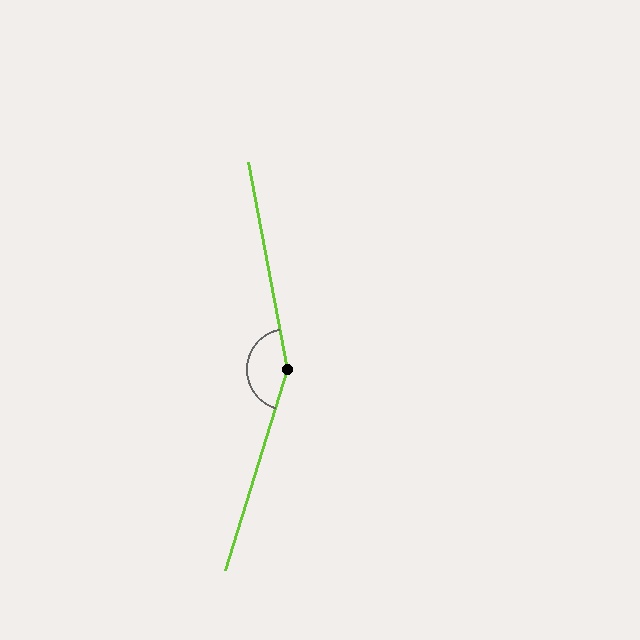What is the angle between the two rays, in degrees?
Approximately 152 degrees.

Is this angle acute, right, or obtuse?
It is obtuse.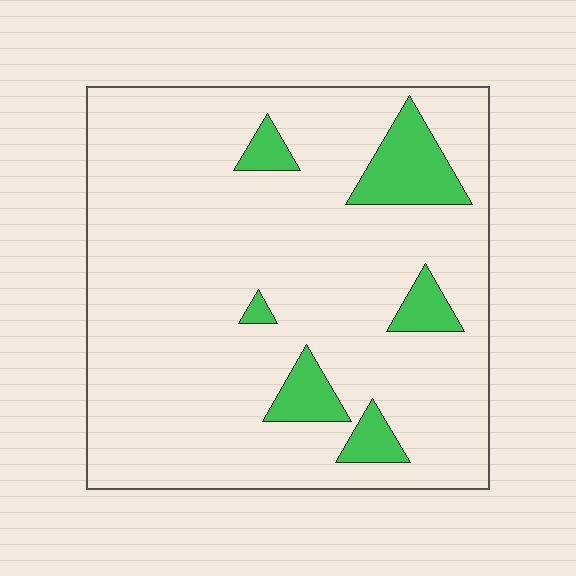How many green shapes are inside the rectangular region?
6.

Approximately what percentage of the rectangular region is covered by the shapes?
Approximately 10%.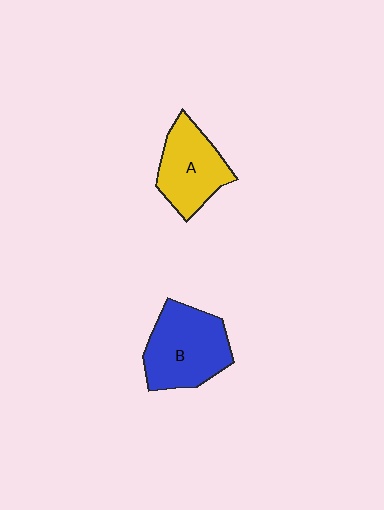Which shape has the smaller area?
Shape A (yellow).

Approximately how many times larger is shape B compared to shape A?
Approximately 1.2 times.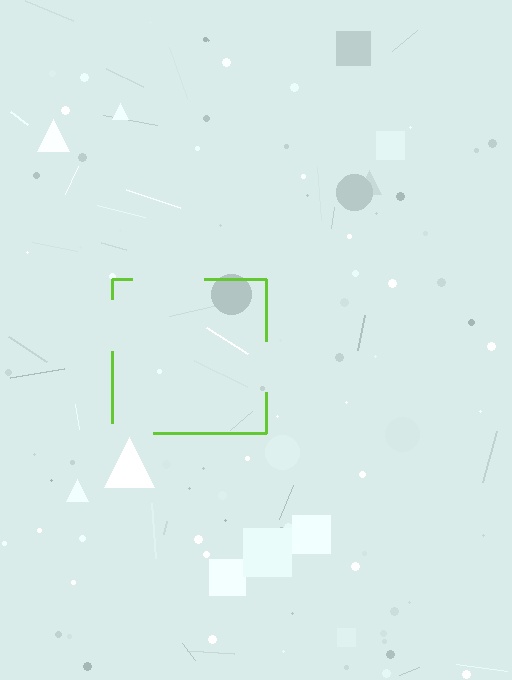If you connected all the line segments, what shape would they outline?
They would outline a square.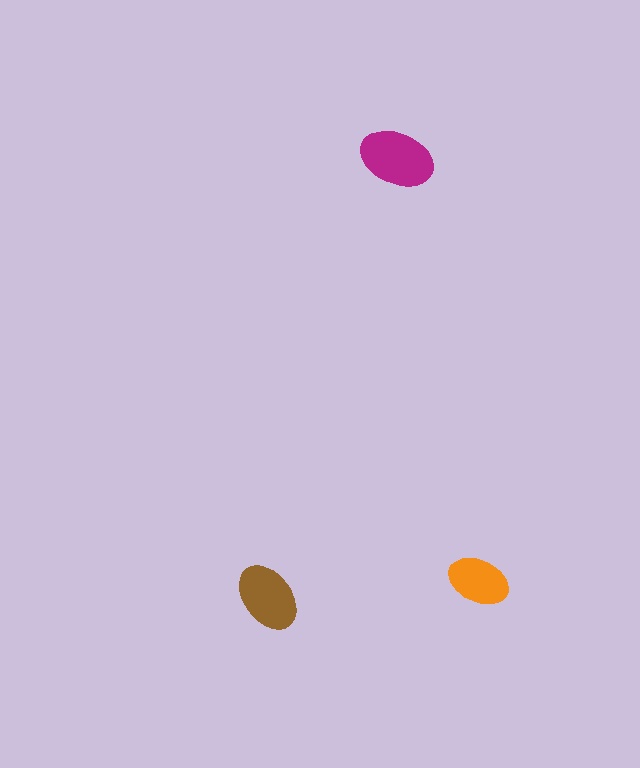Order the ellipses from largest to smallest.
the magenta one, the brown one, the orange one.